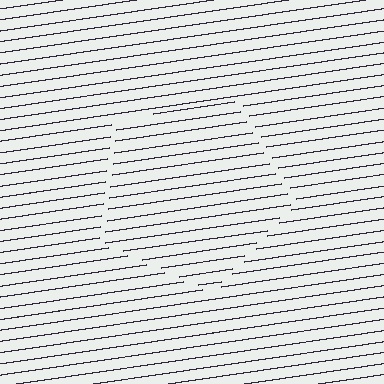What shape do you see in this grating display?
An illusory pentagon. The interior of the shape contains the same grating, shifted by half a period — the contour is defined by the phase discontinuity where line-ends from the inner and outer gratings abut.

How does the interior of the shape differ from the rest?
The interior of the shape contains the same grating, shifted by half a period — the contour is defined by the phase discontinuity where line-ends from the inner and outer gratings abut.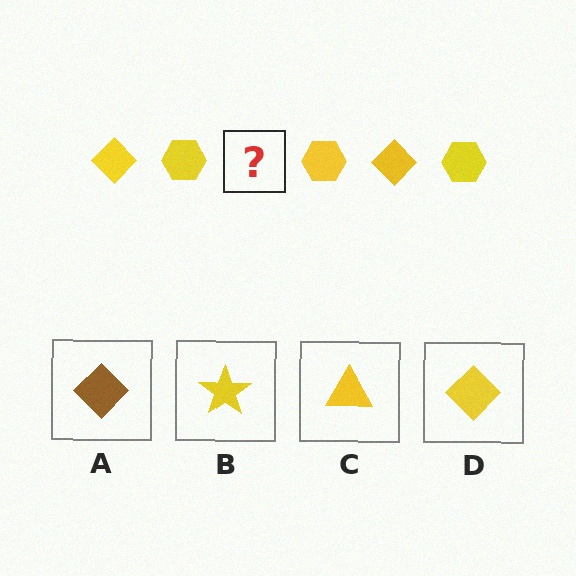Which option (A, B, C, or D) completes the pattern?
D.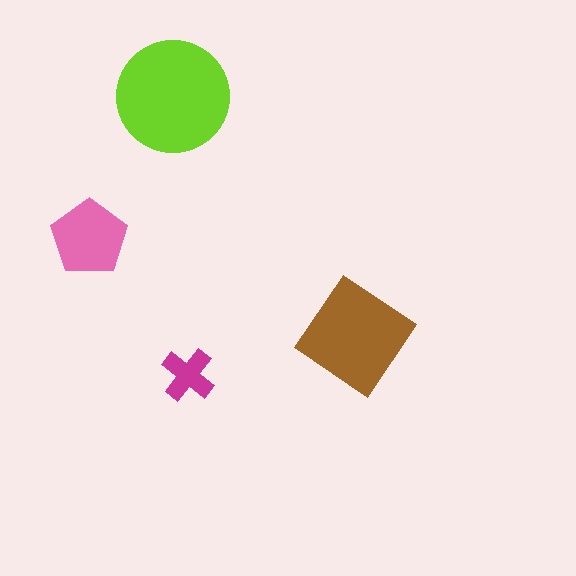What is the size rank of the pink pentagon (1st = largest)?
3rd.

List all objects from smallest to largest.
The magenta cross, the pink pentagon, the brown diamond, the lime circle.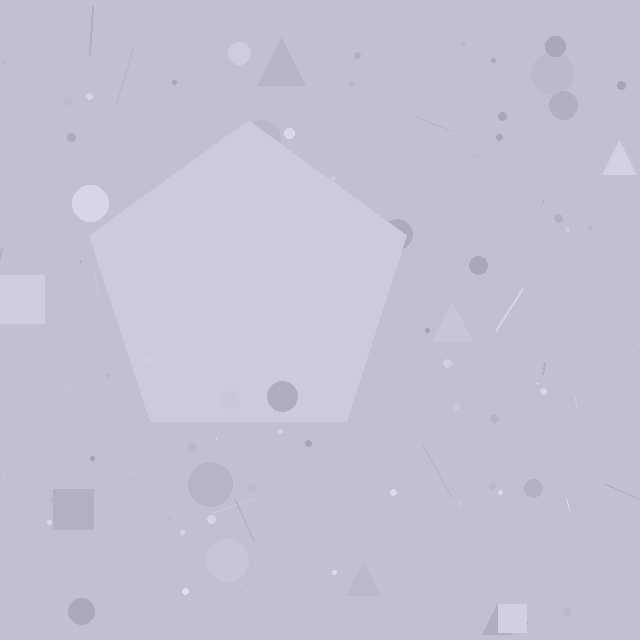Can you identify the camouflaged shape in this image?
The camouflaged shape is a pentagon.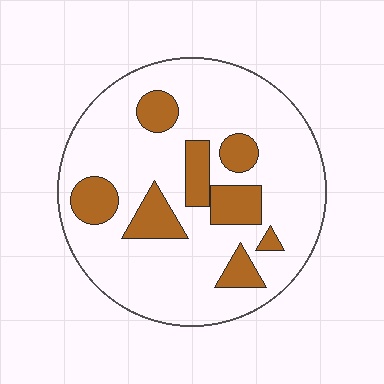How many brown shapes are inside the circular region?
8.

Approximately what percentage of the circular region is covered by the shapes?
Approximately 20%.